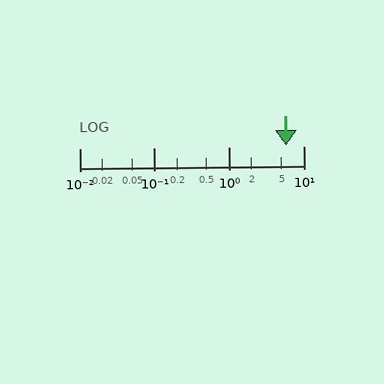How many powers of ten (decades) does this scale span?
The scale spans 3 decades, from 0.01 to 10.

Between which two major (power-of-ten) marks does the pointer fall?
The pointer is between 1 and 10.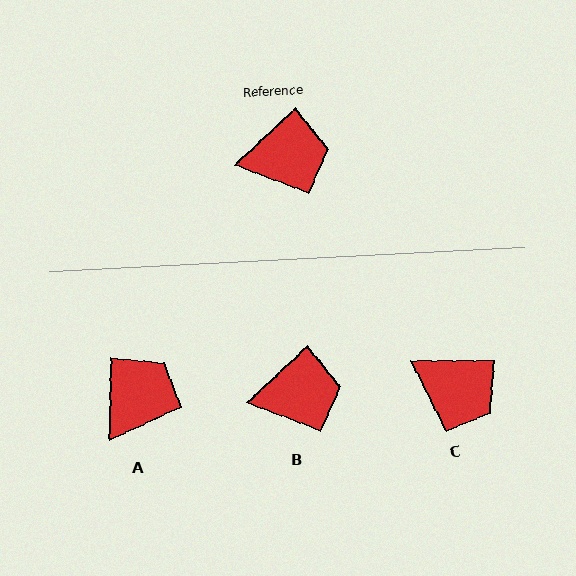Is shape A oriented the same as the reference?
No, it is off by about 46 degrees.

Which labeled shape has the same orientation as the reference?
B.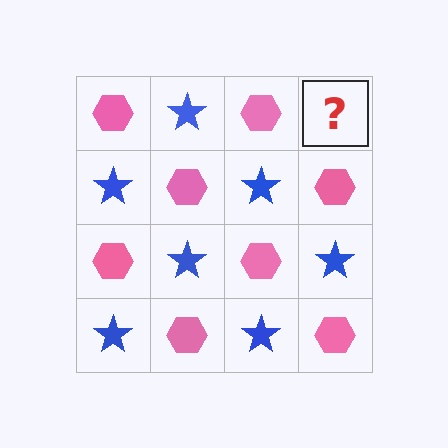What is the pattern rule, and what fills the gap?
The rule is that it alternates pink hexagon and blue star in a checkerboard pattern. The gap should be filled with a blue star.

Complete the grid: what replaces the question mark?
The question mark should be replaced with a blue star.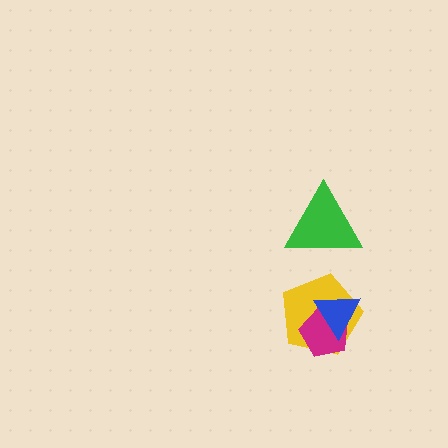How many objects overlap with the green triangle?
0 objects overlap with the green triangle.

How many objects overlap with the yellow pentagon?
2 objects overlap with the yellow pentagon.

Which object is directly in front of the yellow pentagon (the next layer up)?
The magenta pentagon is directly in front of the yellow pentagon.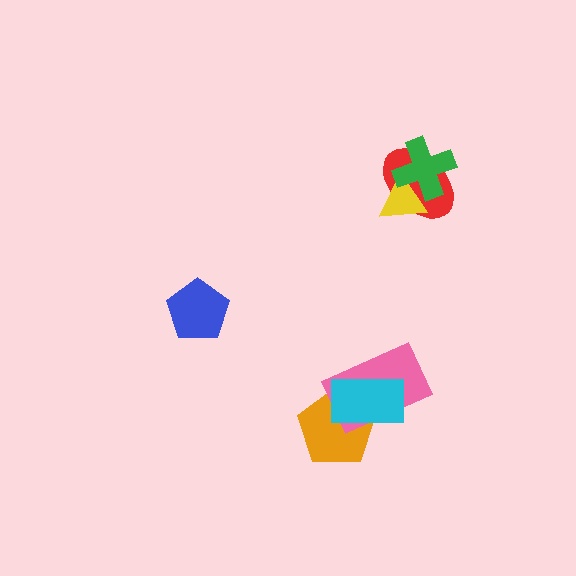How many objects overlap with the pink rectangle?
2 objects overlap with the pink rectangle.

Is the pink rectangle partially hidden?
Yes, it is partially covered by another shape.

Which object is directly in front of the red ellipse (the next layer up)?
The yellow triangle is directly in front of the red ellipse.